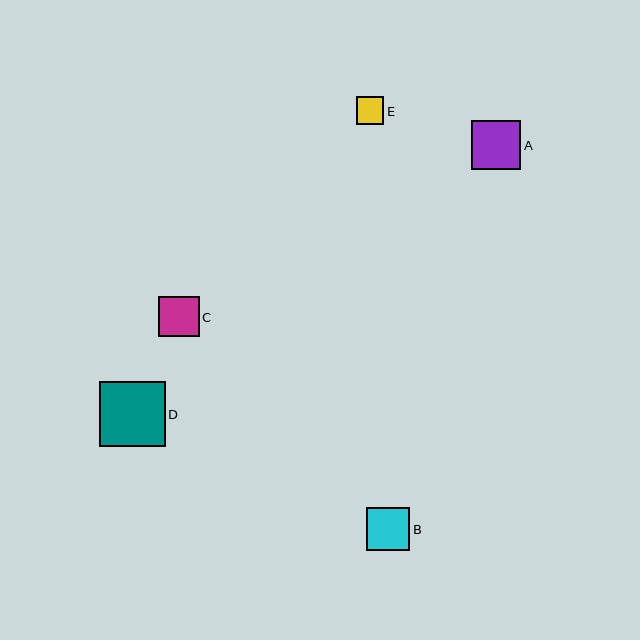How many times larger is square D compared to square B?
Square D is approximately 1.5 times the size of square B.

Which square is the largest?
Square D is the largest with a size of approximately 65 pixels.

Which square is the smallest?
Square E is the smallest with a size of approximately 28 pixels.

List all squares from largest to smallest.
From largest to smallest: D, A, B, C, E.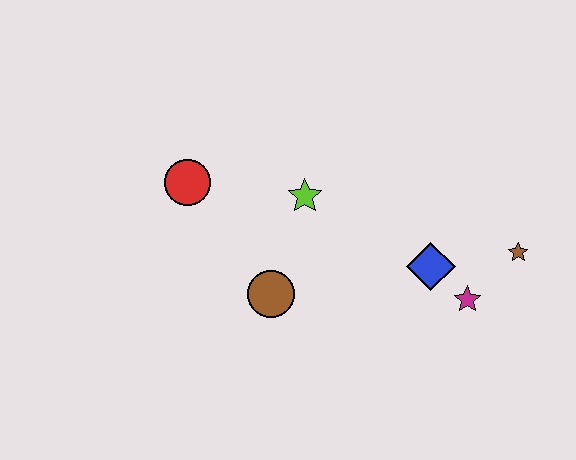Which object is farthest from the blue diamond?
The red circle is farthest from the blue diamond.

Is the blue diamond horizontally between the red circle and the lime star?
No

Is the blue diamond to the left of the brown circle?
No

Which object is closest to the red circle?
The lime star is closest to the red circle.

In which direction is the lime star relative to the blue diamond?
The lime star is to the left of the blue diamond.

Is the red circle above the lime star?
Yes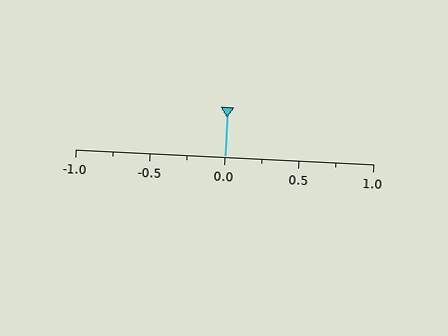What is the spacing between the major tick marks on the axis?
The major ticks are spaced 0.5 apart.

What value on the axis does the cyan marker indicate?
The marker indicates approximately 0.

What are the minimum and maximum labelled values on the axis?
The axis runs from -1.0 to 1.0.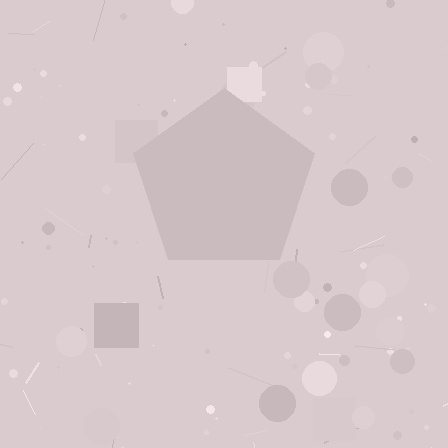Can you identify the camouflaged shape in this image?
The camouflaged shape is a pentagon.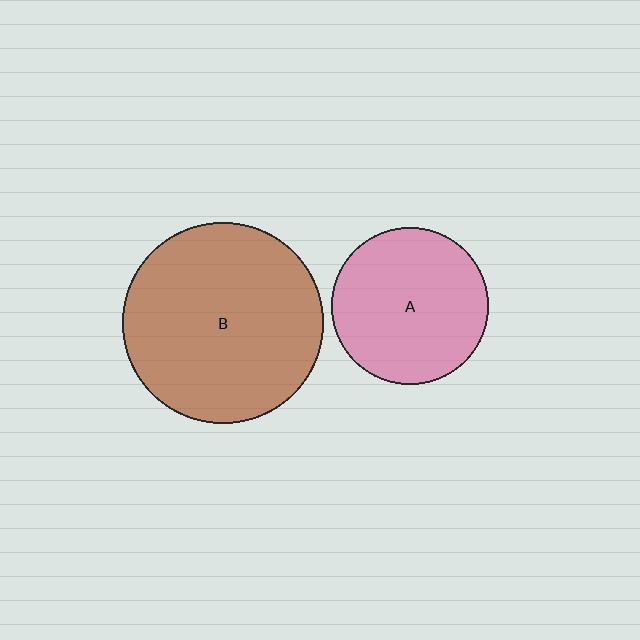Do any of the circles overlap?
No, none of the circles overlap.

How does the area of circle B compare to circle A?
Approximately 1.6 times.